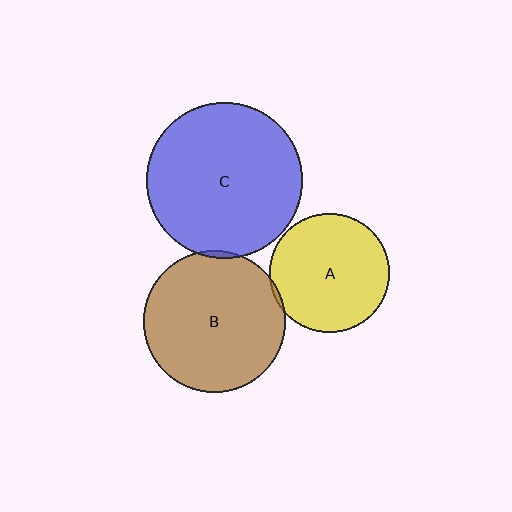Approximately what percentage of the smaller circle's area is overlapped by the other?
Approximately 5%.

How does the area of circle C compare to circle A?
Approximately 1.7 times.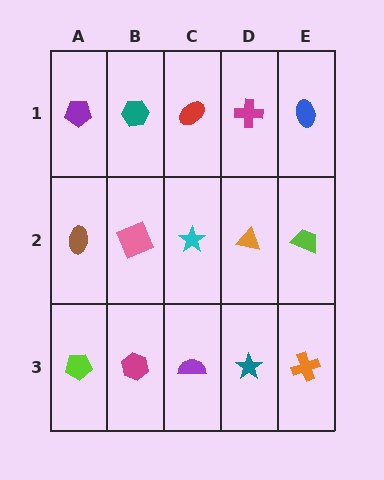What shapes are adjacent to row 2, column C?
A red ellipse (row 1, column C), a purple semicircle (row 3, column C), a pink square (row 2, column B), an orange triangle (row 2, column D).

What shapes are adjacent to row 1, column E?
A lime trapezoid (row 2, column E), a magenta cross (row 1, column D).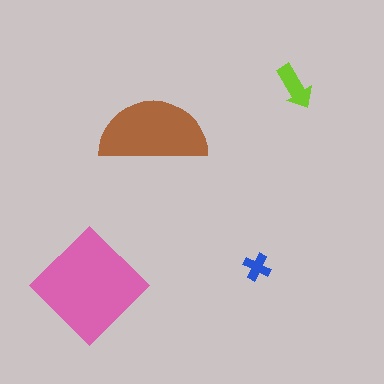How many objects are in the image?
There are 4 objects in the image.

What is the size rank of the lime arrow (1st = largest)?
3rd.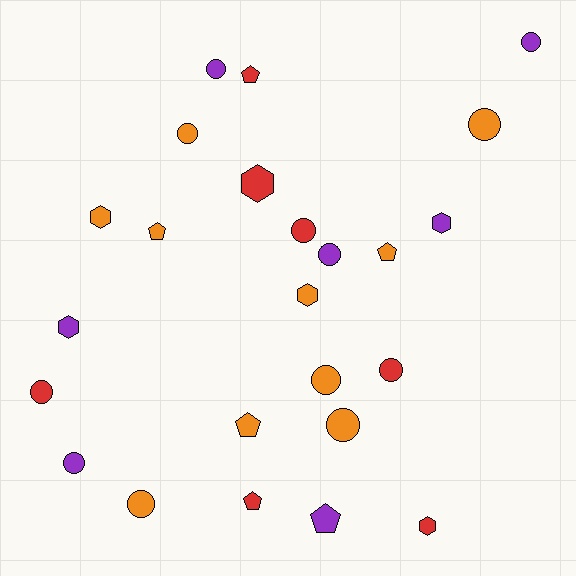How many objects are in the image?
There are 24 objects.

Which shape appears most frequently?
Circle, with 12 objects.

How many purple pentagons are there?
There is 1 purple pentagon.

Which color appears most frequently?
Orange, with 10 objects.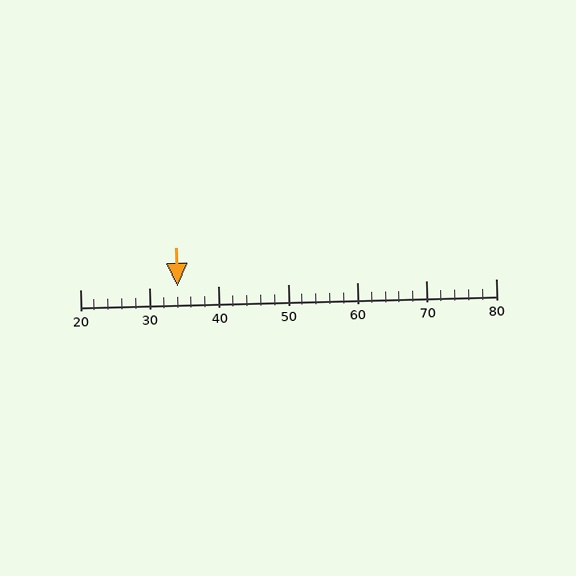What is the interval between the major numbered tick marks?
The major tick marks are spaced 10 units apart.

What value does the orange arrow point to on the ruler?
The orange arrow points to approximately 34.